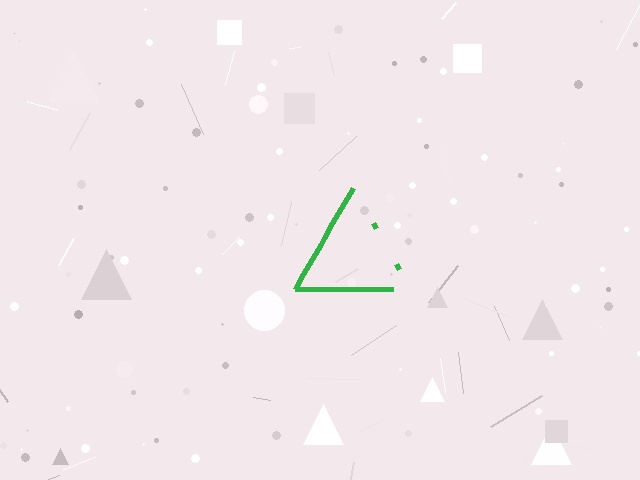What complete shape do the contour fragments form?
The contour fragments form a triangle.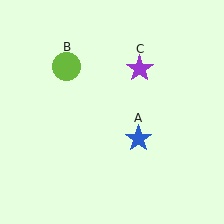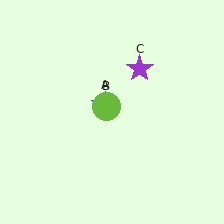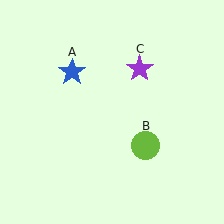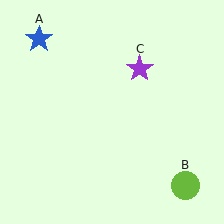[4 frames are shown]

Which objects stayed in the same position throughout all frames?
Purple star (object C) remained stationary.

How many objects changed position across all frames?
2 objects changed position: blue star (object A), lime circle (object B).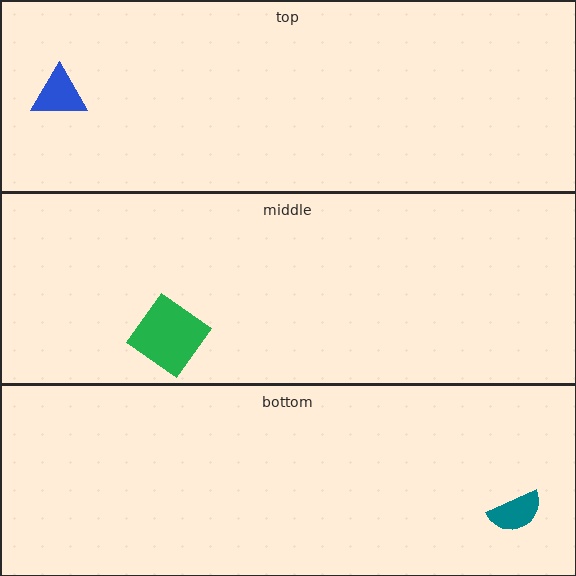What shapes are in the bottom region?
The teal semicircle.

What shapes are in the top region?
The blue triangle.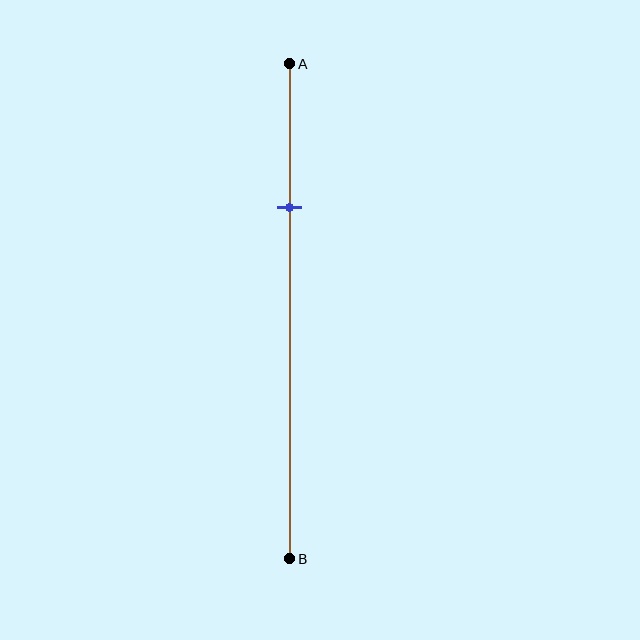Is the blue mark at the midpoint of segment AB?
No, the mark is at about 30% from A, not at the 50% midpoint.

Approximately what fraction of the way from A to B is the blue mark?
The blue mark is approximately 30% of the way from A to B.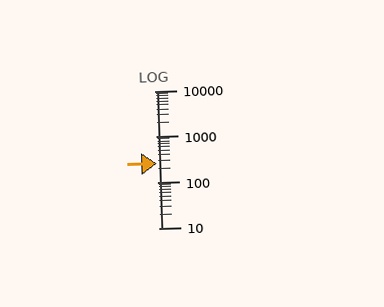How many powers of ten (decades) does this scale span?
The scale spans 3 decades, from 10 to 10000.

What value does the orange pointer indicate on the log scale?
The pointer indicates approximately 260.